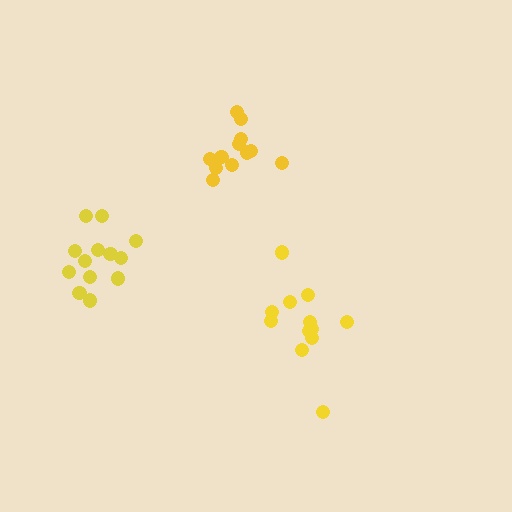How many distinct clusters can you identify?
There are 3 distinct clusters.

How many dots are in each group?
Group 1: 12 dots, Group 2: 13 dots, Group 3: 12 dots (37 total).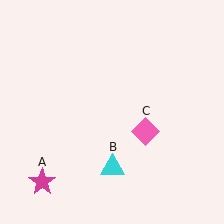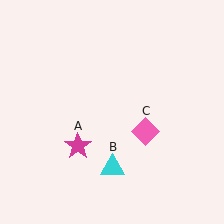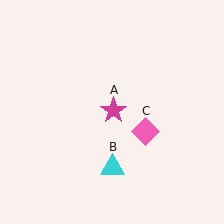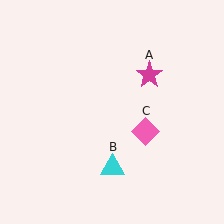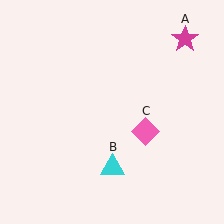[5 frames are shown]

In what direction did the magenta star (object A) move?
The magenta star (object A) moved up and to the right.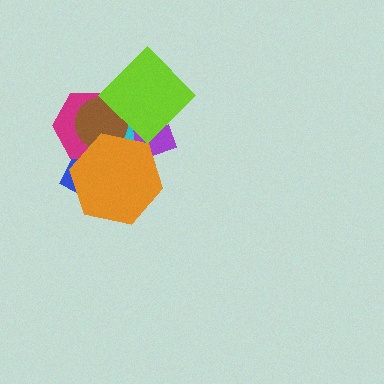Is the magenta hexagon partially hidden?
Yes, it is partially covered by another shape.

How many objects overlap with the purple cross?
6 objects overlap with the purple cross.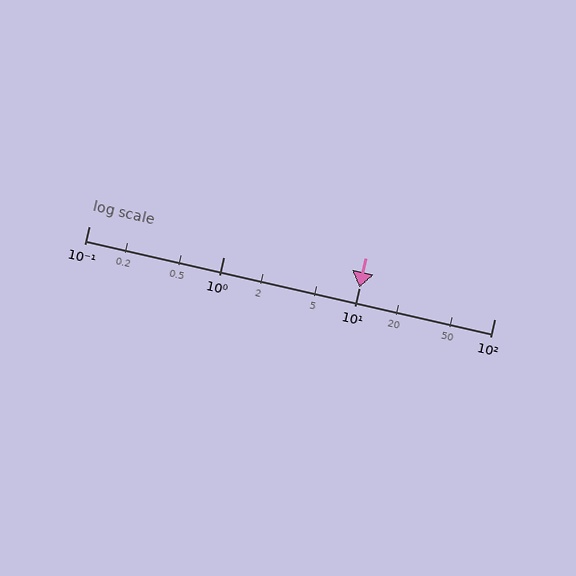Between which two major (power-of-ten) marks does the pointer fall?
The pointer is between 10 and 100.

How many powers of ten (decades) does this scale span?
The scale spans 3 decades, from 0.1 to 100.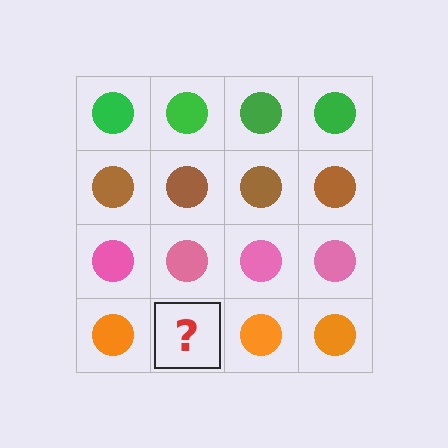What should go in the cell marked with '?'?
The missing cell should contain an orange circle.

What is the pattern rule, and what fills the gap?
The rule is that each row has a consistent color. The gap should be filled with an orange circle.